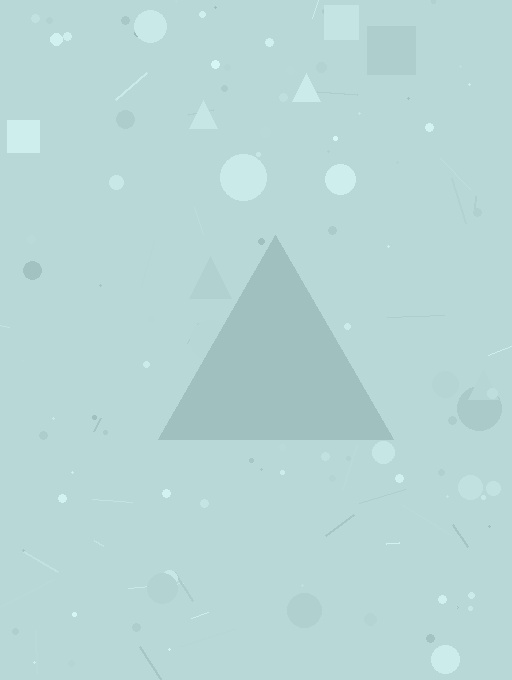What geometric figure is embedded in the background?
A triangle is embedded in the background.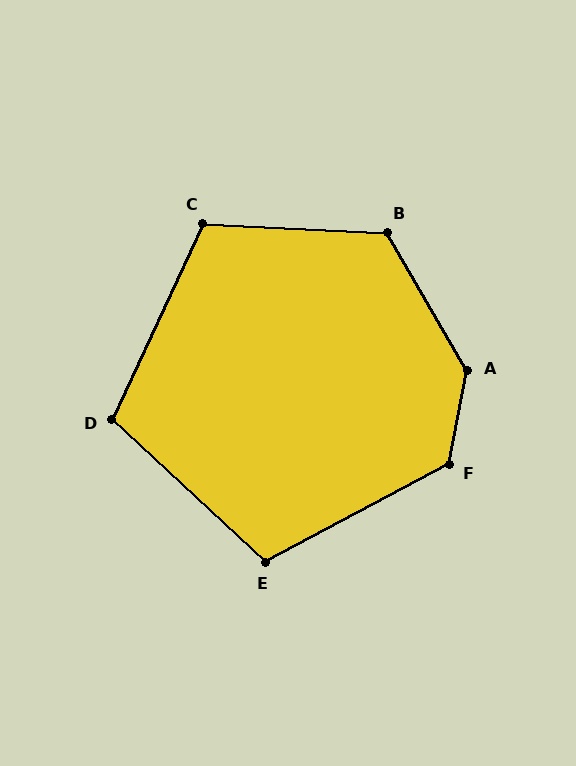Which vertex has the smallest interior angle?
D, at approximately 108 degrees.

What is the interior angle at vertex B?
Approximately 123 degrees (obtuse).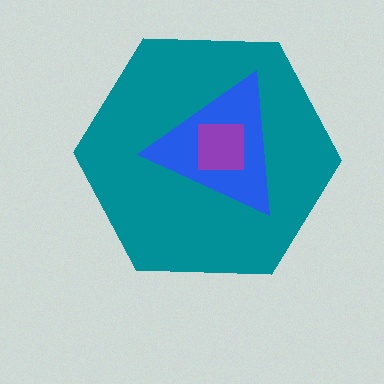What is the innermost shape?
The purple square.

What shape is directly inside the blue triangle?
The purple square.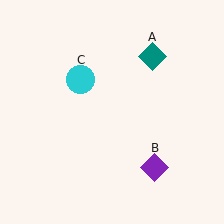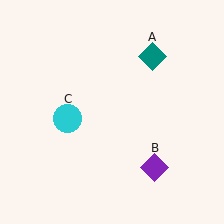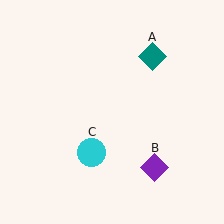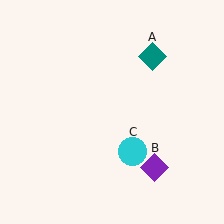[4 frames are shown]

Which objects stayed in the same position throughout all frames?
Teal diamond (object A) and purple diamond (object B) remained stationary.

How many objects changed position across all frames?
1 object changed position: cyan circle (object C).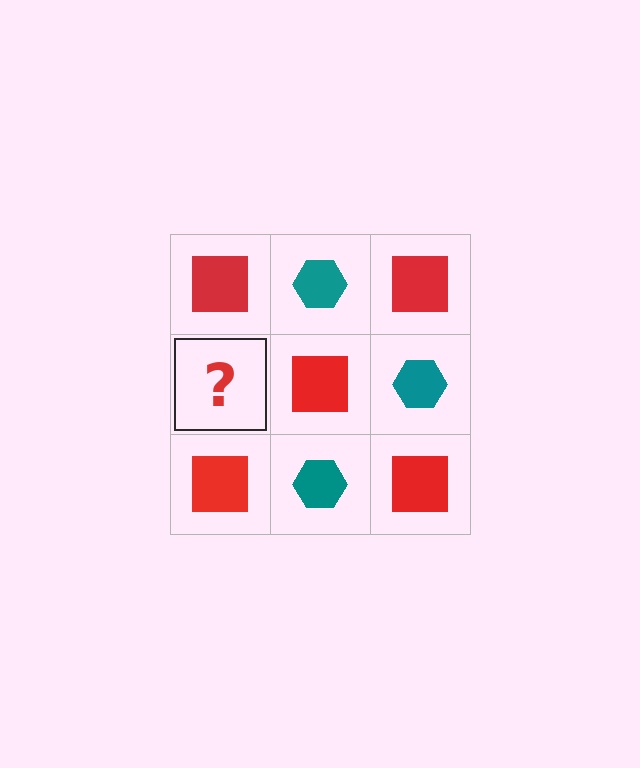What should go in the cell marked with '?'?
The missing cell should contain a teal hexagon.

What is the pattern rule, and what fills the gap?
The rule is that it alternates red square and teal hexagon in a checkerboard pattern. The gap should be filled with a teal hexagon.